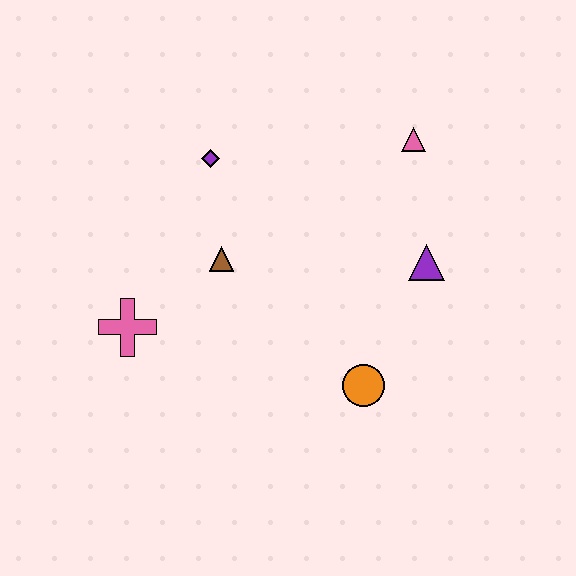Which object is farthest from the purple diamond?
The orange circle is farthest from the purple diamond.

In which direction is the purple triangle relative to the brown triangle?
The purple triangle is to the right of the brown triangle.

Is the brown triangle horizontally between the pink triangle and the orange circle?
No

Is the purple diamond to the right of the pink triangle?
No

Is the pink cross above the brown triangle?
No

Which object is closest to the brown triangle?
The purple diamond is closest to the brown triangle.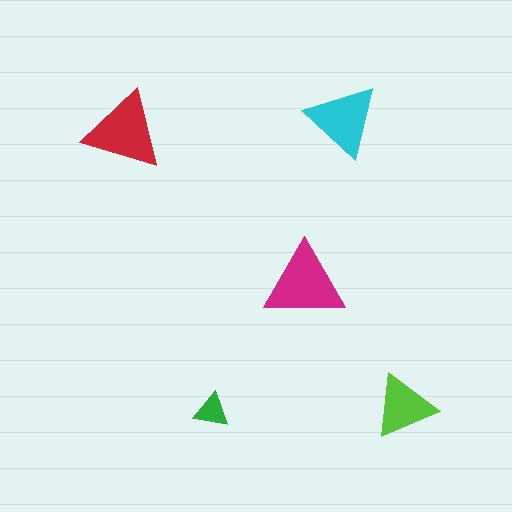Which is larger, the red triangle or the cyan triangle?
The red one.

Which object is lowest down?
The green triangle is bottommost.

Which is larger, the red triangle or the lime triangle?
The red one.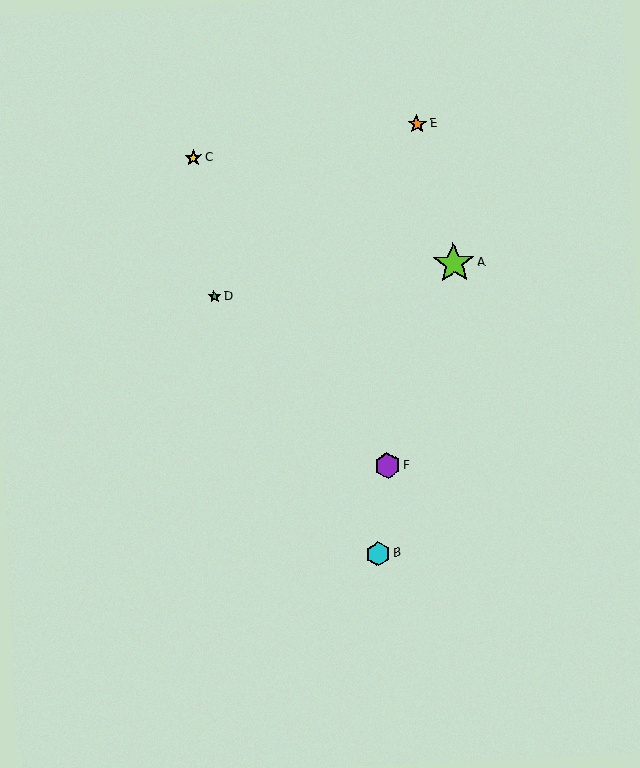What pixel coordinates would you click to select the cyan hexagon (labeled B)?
Click at (378, 553) to select the cyan hexagon B.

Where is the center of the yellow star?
The center of the yellow star is at (193, 158).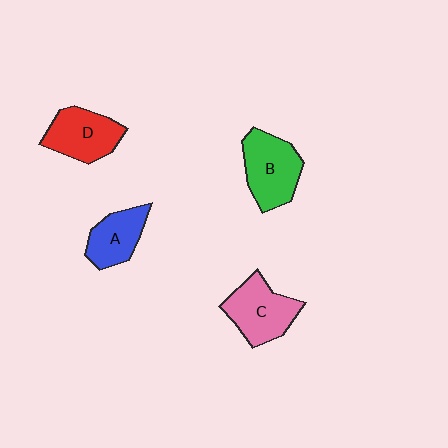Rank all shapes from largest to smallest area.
From largest to smallest: B (green), C (pink), D (red), A (blue).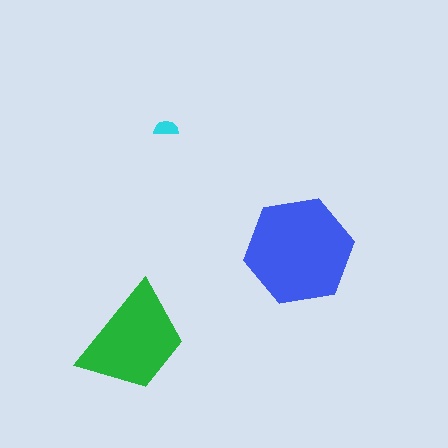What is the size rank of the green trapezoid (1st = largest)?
2nd.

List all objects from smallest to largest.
The cyan semicircle, the green trapezoid, the blue hexagon.